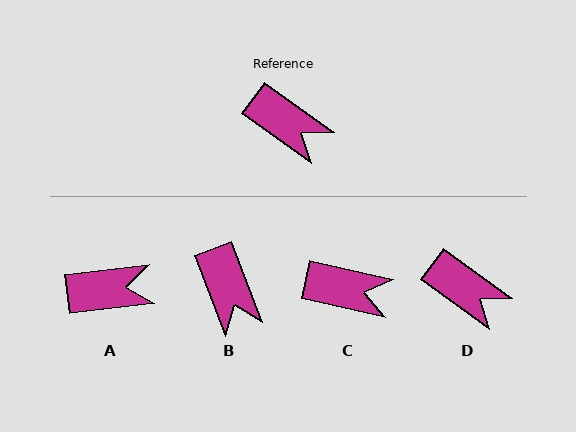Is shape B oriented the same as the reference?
No, it is off by about 33 degrees.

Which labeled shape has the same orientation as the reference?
D.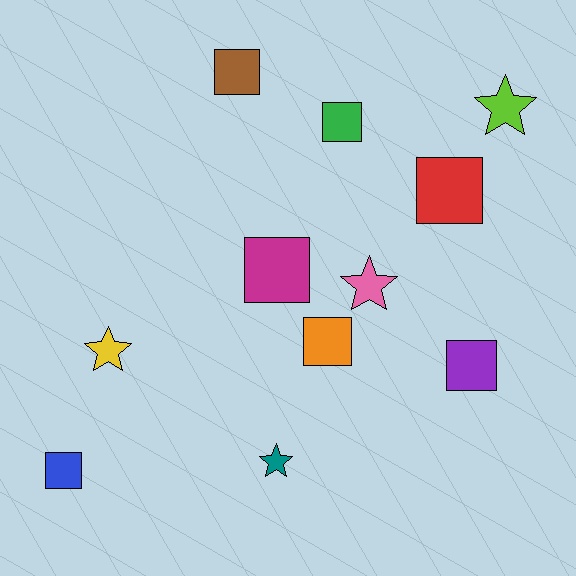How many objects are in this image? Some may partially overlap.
There are 11 objects.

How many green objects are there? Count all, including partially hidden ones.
There is 1 green object.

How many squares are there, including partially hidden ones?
There are 7 squares.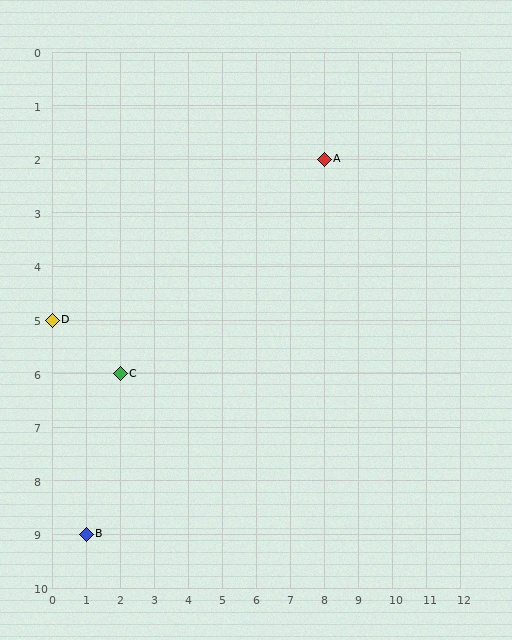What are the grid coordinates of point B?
Point B is at grid coordinates (1, 9).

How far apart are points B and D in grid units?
Points B and D are 1 column and 4 rows apart (about 4.1 grid units diagonally).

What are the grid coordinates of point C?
Point C is at grid coordinates (2, 6).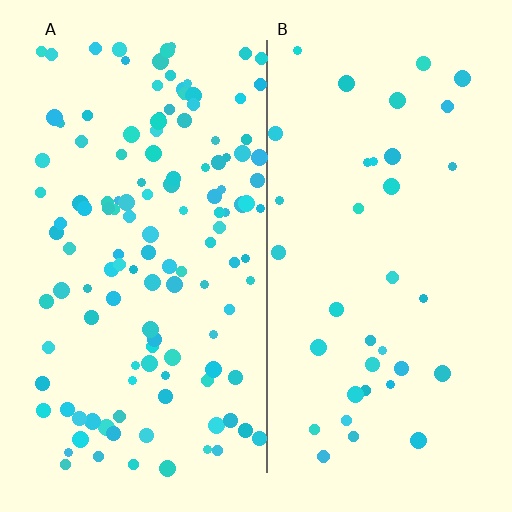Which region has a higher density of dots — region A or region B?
A (the left).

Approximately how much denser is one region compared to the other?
Approximately 3.4× — region A over region B.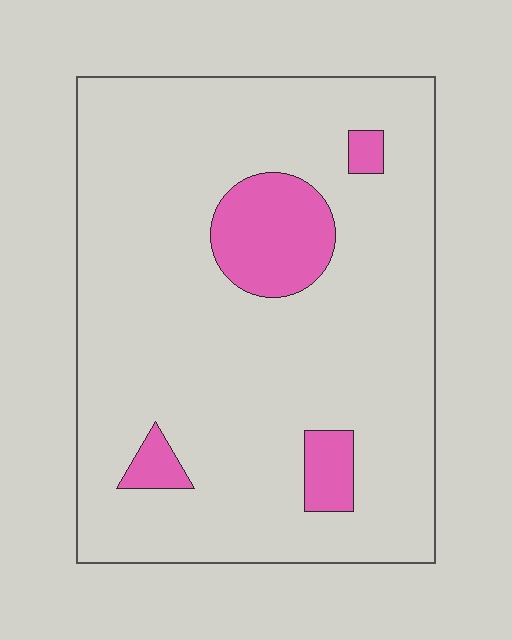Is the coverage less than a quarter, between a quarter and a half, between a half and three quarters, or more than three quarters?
Less than a quarter.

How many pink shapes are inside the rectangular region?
4.